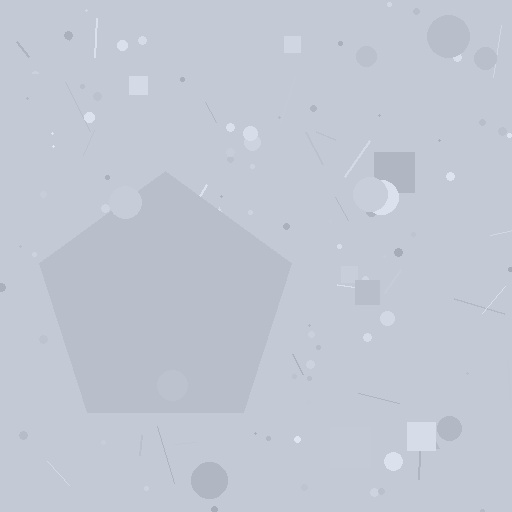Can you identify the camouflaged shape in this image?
The camouflaged shape is a pentagon.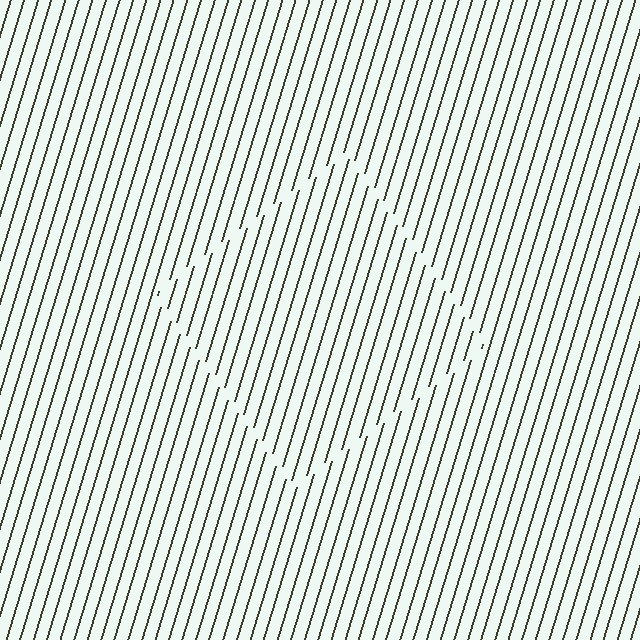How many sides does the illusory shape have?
4 sides — the line-ends trace a square.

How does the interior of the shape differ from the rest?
The interior of the shape contains the same grating, shifted by half a period — the contour is defined by the phase discontinuity where line-ends from the inner and outer gratings abut.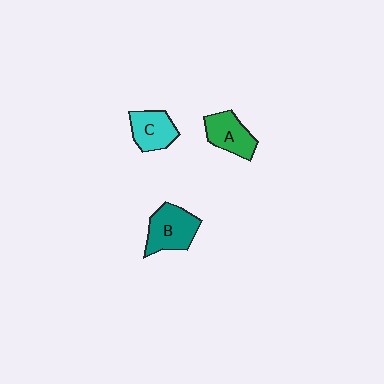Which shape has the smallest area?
Shape C (cyan).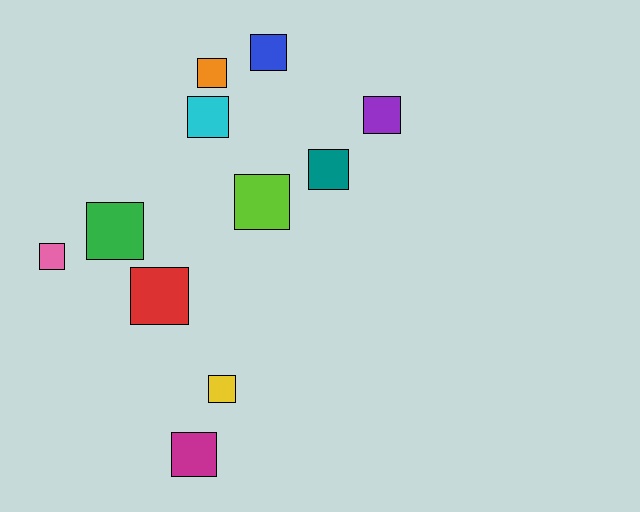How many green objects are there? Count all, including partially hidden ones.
There is 1 green object.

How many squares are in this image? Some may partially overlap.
There are 11 squares.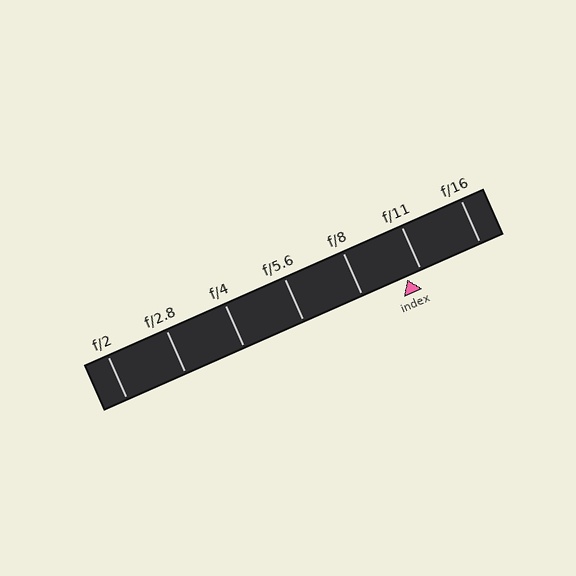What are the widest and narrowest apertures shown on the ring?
The widest aperture shown is f/2 and the narrowest is f/16.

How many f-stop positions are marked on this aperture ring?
There are 7 f-stop positions marked.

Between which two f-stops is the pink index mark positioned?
The index mark is between f/8 and f/11.